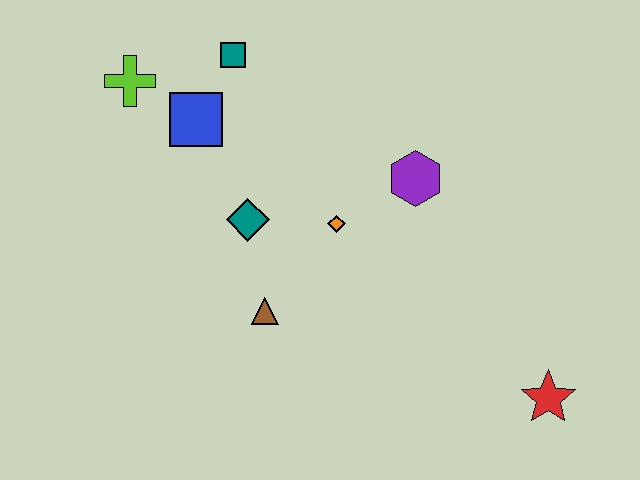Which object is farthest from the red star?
The lime cross is farthest from the red star.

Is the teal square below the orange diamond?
No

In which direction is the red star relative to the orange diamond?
The red star is to the right of the orange diamond.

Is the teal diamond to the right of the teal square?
Yes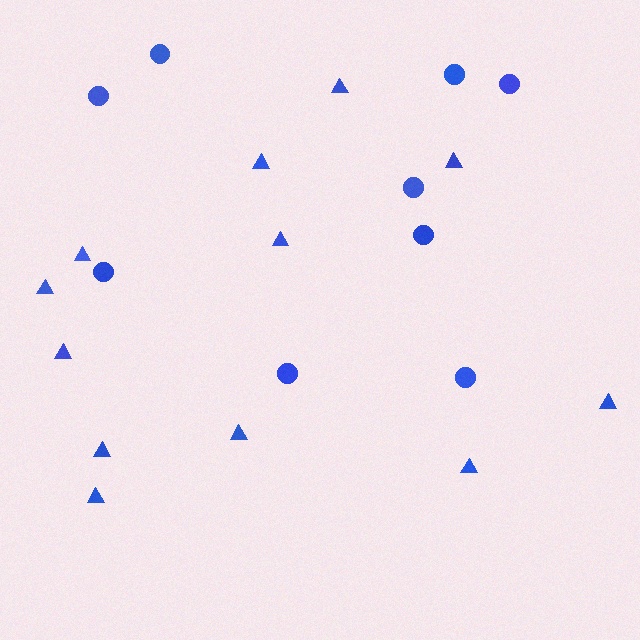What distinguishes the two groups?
There are 2 groups: one group of circles (9) and one group of triangles (12).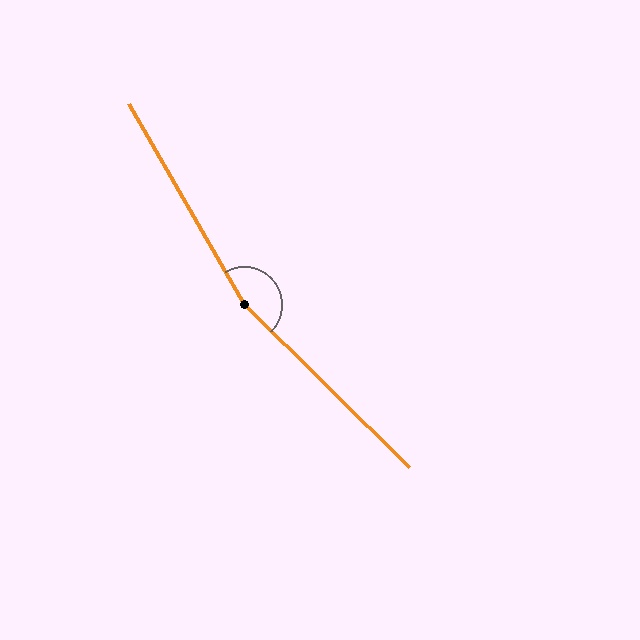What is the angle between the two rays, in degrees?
Approximately 164 degrees.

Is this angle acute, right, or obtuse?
It is obtuse.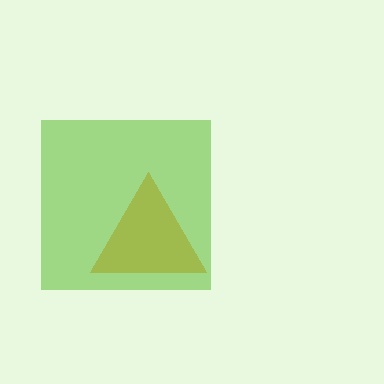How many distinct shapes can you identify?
There are 2 distinct shapes: an orange triangle, a lime square.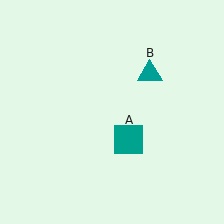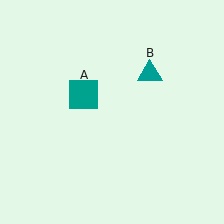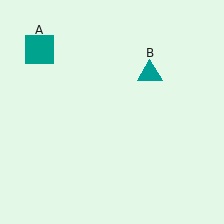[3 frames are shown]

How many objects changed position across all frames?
1 object changed position: teal square (object A).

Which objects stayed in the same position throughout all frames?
Teal triangle (object B) remained stationary.